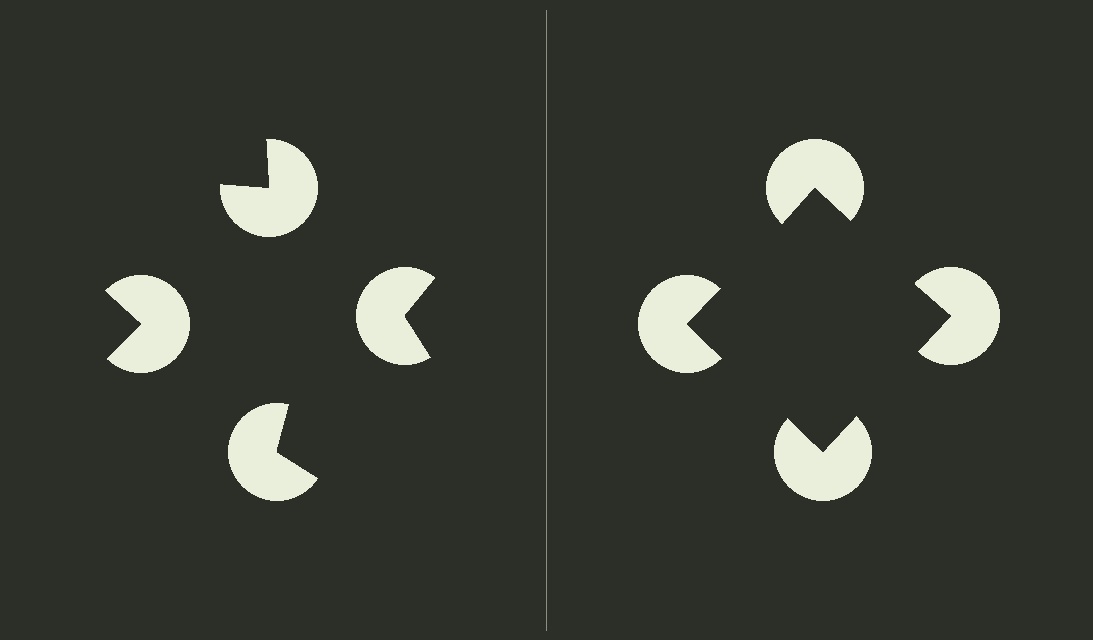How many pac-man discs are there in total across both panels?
8 — 4 on each side.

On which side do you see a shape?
An illusory square appears on the right side. On the left side the wedge cuts are rotated, so no coherent shape forms.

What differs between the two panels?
The pac-man discs are positioned identically on both sides; only the wedge orientations differ. On the right they align to a square; on the left they are misaligned.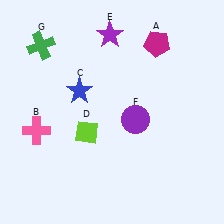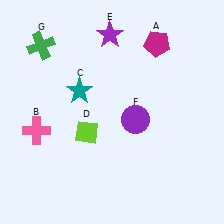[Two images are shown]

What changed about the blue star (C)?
In Image 1, C is blue. In Image 2, it changed to teal.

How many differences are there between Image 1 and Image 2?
There is 1 difference between the two images.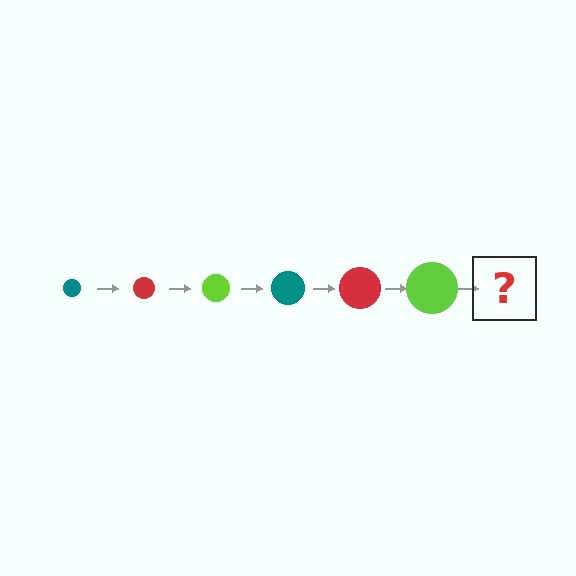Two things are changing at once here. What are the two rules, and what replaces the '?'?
The two rules are that the circle grows larger each step and the color cycles through teal, red, and lime. The '?' should be a teal circle, larger than the previous one.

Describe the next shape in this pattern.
It should be a teal circle, larger than the previous one.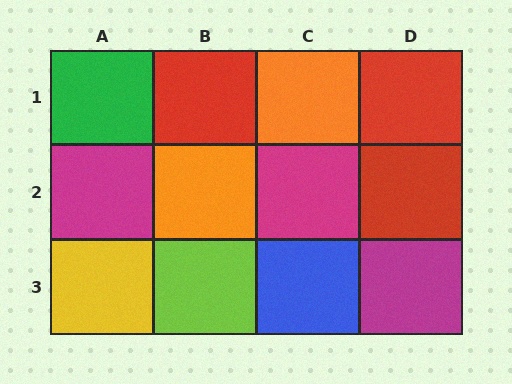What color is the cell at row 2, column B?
Orange.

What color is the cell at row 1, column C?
Orange.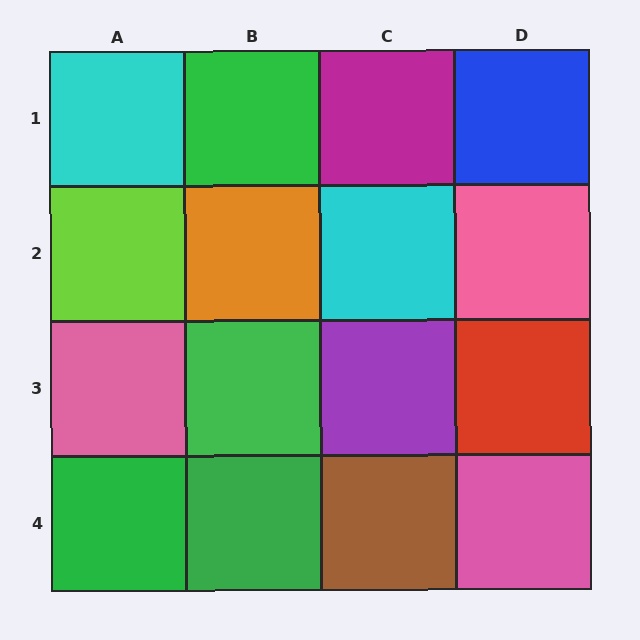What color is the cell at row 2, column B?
Orange.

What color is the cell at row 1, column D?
Blue.